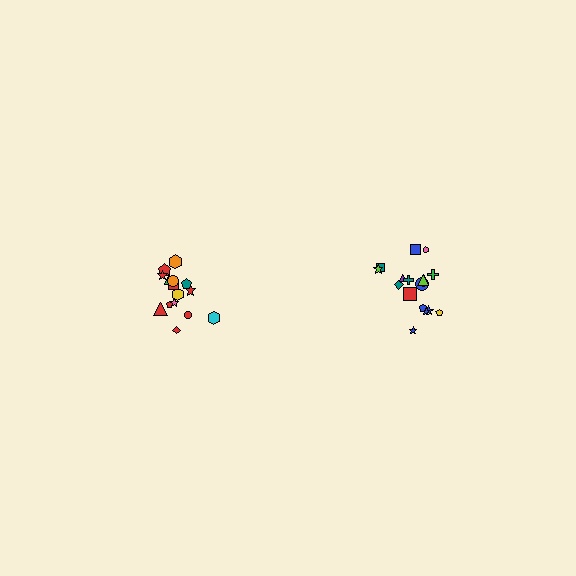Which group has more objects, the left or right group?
The right group.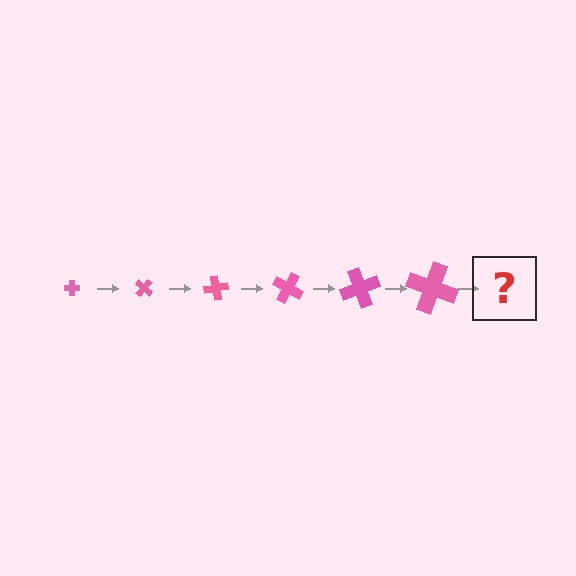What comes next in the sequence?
The next element should be a cross, larger than the previous one and rotated 240 degrees from the start.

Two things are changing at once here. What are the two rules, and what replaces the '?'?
The two rules are that the cross grows larger each step and it rotates 40 degrees each step. The '?' should be a cross, larger than the previous one and rotated 240 degrees from the start.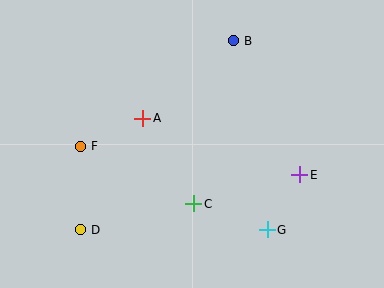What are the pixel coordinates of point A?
Point A is at (143, 118).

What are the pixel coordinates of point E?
Point E is at (300, 175).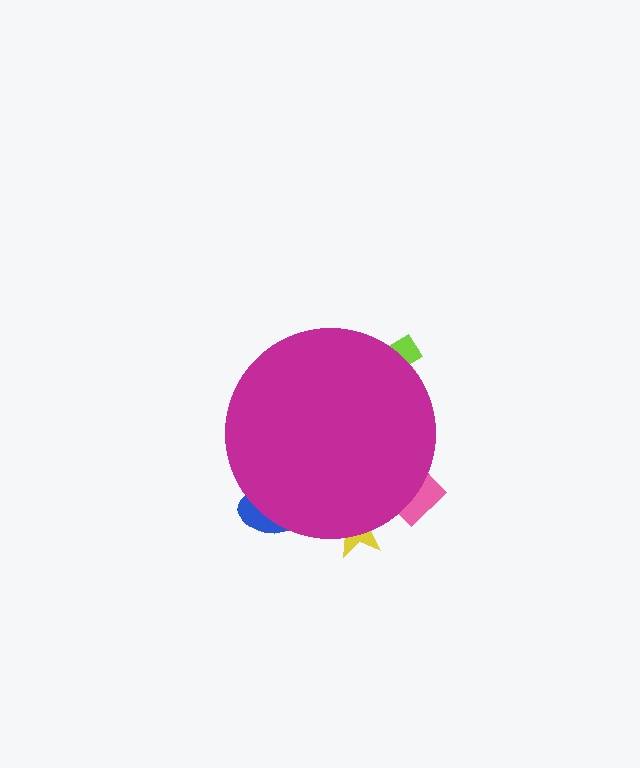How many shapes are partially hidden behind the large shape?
4 shapes are partially hidden.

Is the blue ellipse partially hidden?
Yes, the blue ellipse is partially hidden behind the magenta circle.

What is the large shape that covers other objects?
A magenta circle.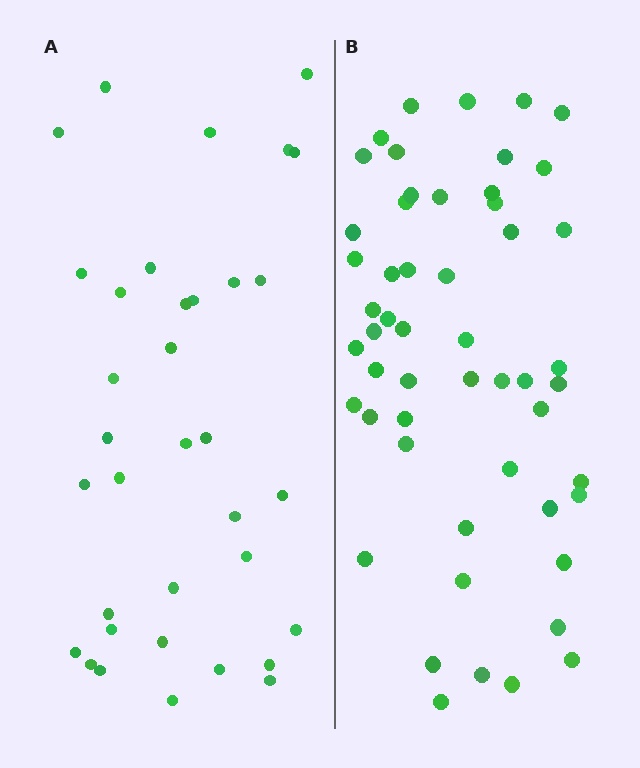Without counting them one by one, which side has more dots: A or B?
Region B (the right region) has more dots.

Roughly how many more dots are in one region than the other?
Region B has approximately 20 more dots than region A.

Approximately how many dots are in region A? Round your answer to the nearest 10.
About 40 dots. (The exact count is 35, which rounds to 40.)